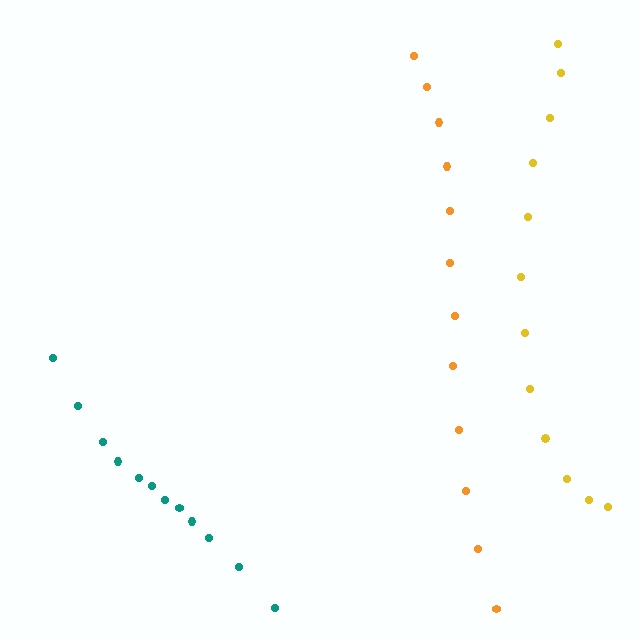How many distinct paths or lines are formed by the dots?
There are 3 distinct paths.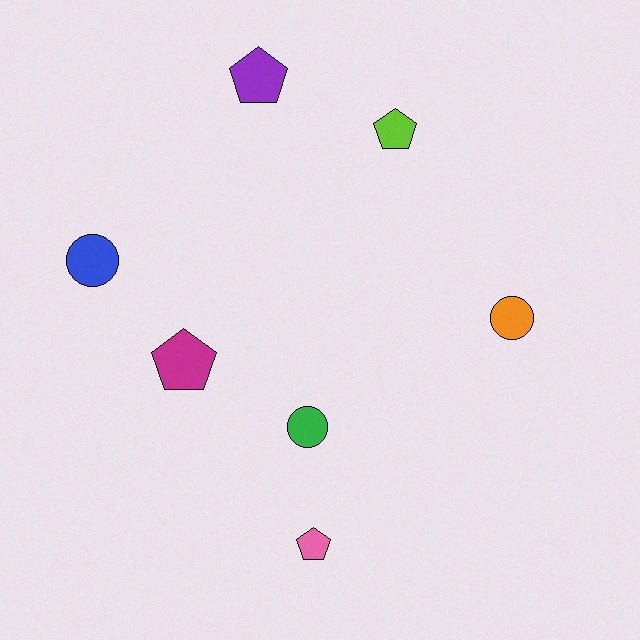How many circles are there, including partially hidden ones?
There are 3 circles.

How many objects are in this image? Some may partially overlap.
There are 7 objects.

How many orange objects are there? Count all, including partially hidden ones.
There is 1 orange object.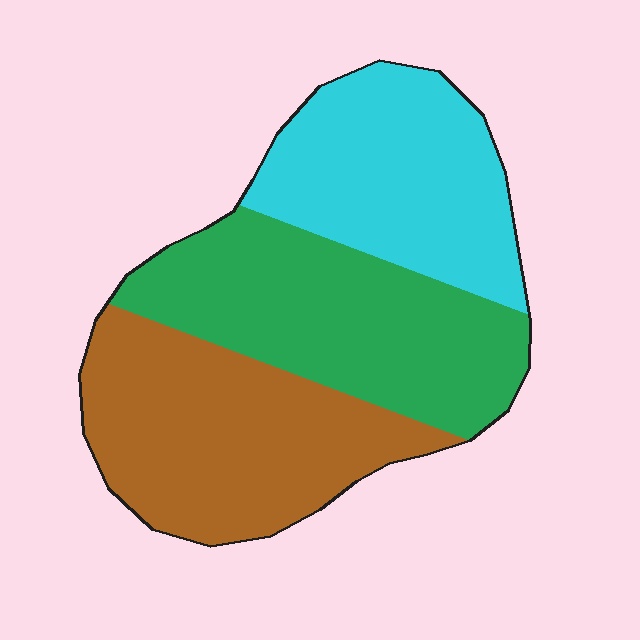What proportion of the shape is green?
Green takes up about one third (1/3) of the shape.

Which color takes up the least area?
Cyan, at roughly 30%.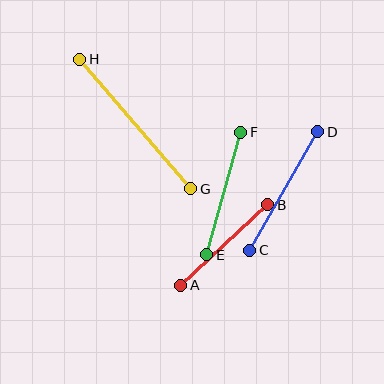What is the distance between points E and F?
The distance is approximately 127 pixels.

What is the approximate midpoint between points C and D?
The midpoint is at approximately (284, 191) pixels.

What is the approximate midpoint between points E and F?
The midpoint is at approximately (224, 194) pixels.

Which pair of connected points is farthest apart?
Points G and H are farthest apart.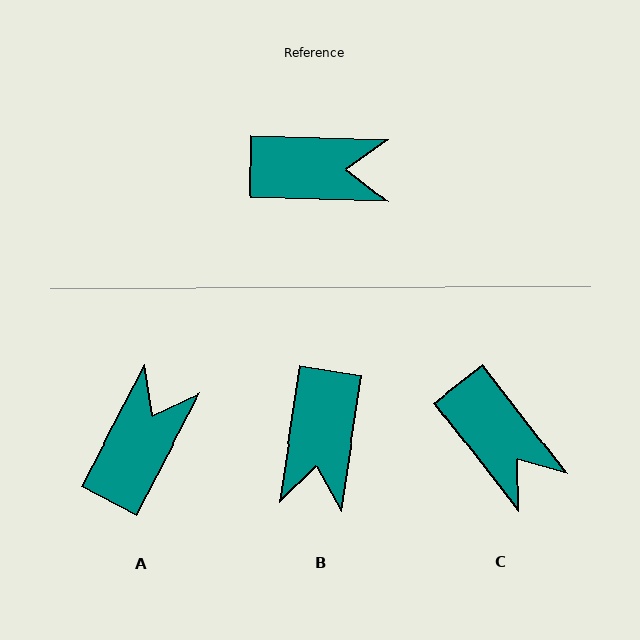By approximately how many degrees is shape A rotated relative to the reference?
Approximately 64 degrees counter-clockwise.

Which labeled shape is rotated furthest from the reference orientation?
B, about 97 degrees away.